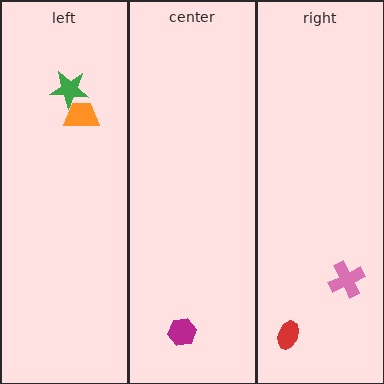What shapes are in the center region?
The magenta hexagon.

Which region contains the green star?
The left region.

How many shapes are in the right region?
2.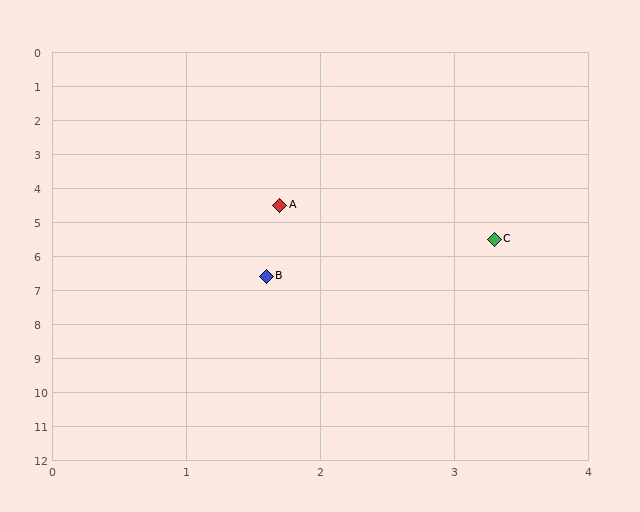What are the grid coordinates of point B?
Point B is at approximately (1.6, 6.6).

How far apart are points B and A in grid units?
Points B and A are about 2.1 grid units apart.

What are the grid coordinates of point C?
Point C is at approximately (3.3, 5.5).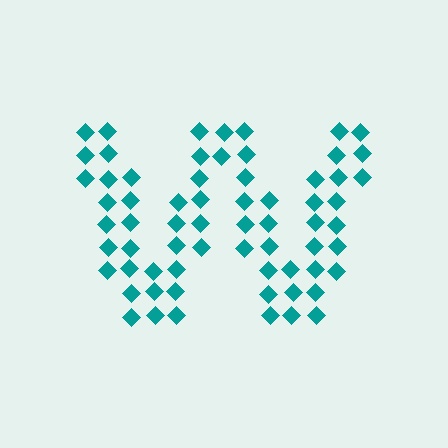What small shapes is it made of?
It is made of small diamonds.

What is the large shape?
The large shape is the letter W.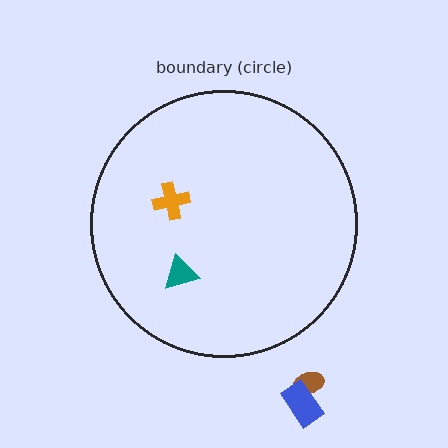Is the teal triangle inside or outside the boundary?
Inside.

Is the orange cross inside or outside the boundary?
Inside.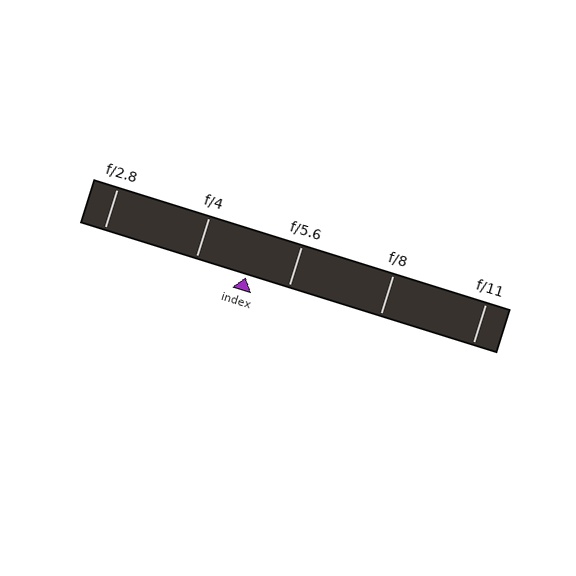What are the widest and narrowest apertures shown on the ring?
The widest aperture shown is f/2.8 and the narrowest is f/11.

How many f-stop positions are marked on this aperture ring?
There are 5 f-stop positions marked.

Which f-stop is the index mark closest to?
The index mark is closest to f/5.6.